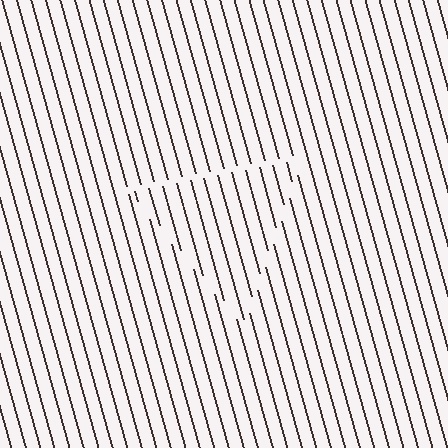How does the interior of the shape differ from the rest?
The interior of the shape contains the same grating, shifted by half a period — the contour is defined by the phase discontinuity where line-ends from the inner and outer gratings abut.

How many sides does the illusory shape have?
3 sides — the line-ends trace a triangle.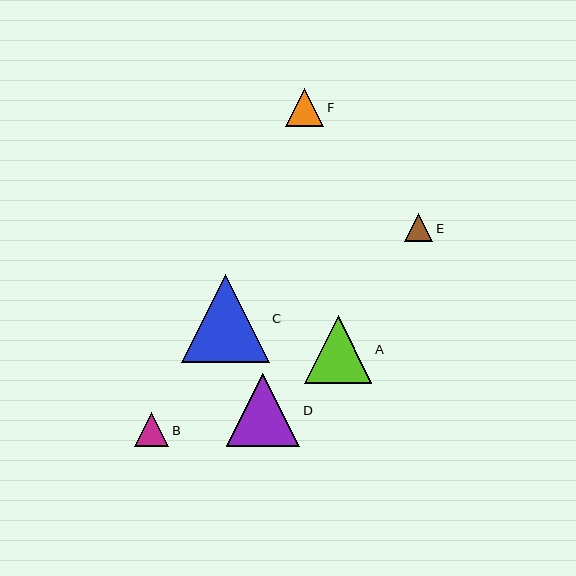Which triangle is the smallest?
Triangle E is the smallest with a size of approximately 28 pixels.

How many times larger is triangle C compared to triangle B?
Triangle C is approximately 2.6 times the size of triangle B.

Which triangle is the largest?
Triangle C is the largest with a size of approximately 88 pixels.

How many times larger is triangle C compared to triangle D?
Triangle C is approximately 1.2 times the size of triangle D.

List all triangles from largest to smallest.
From largest to smallest: C, D, A, F, B, E.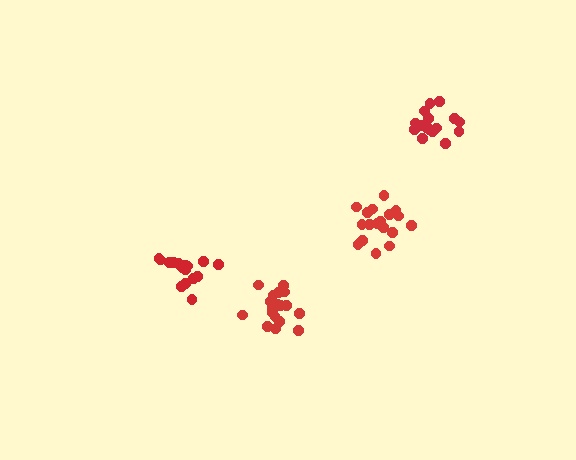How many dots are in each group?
Group 1: 18 dots, Group 2: 16 dots, Group 3: 19 dots, Group 4: 16 dots (69 total).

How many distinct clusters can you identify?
There are 4 distinct clusters.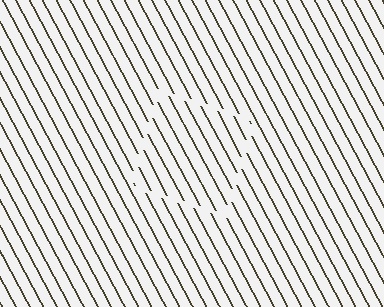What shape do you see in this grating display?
An illusory square. The interior of the shape contains the same grating, shifted by half a period — the contour is defined by the phase discontinuity where line-ends from the inner and outer gratings abut.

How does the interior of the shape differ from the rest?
The interior of the shape contains the same grating, shifted by half a period — the contour is defined by the phase discontinuity where line-ends from the inner and outer gratings abut.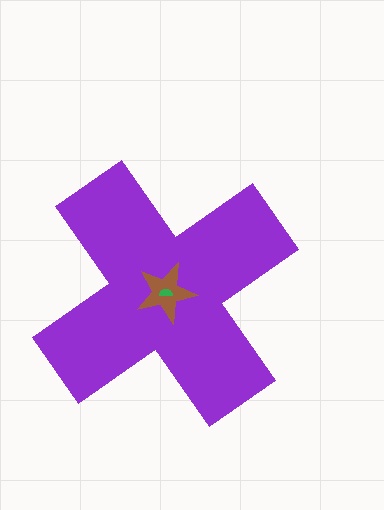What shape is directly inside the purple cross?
The brown star.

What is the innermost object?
The green semicircle.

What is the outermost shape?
The purple cross.